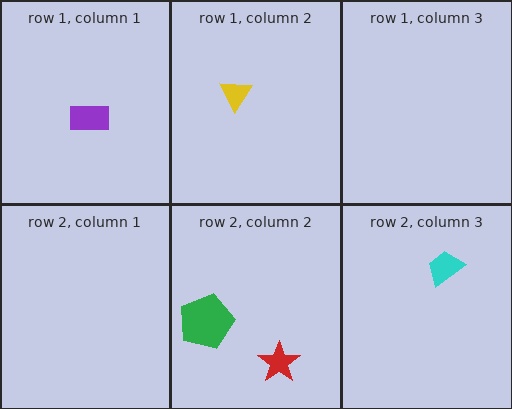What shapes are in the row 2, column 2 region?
The green pentagon, the red star.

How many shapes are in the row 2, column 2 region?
2.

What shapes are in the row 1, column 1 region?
The purple rectangle.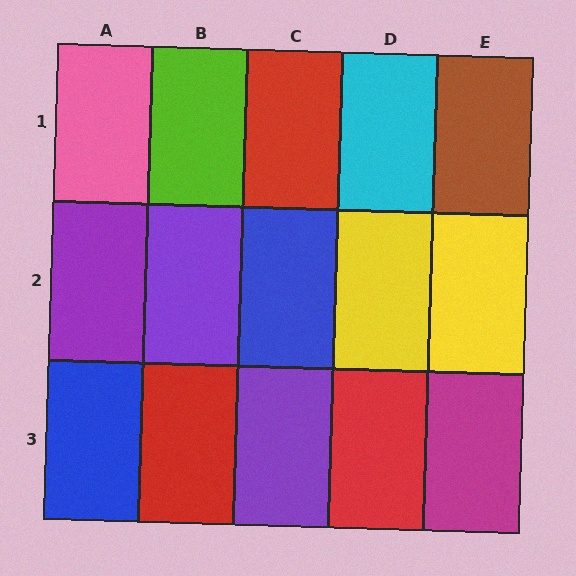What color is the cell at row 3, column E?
Magenta.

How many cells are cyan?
1 cell is cyan.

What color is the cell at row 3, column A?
Blue.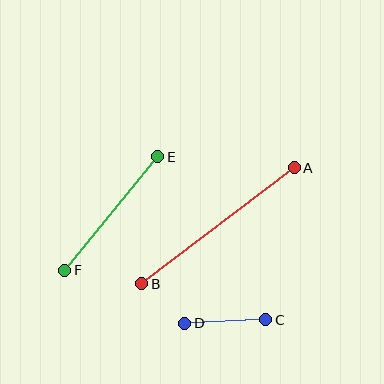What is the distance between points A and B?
The distance is approximately 192 pixels.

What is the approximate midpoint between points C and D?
The midpoint is at approximately (225, 321) pixels.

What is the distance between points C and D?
The distance is approximately 81 pixels.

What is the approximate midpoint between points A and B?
The midpoint is at approximately (218, 226) pixels.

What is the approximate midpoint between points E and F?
The midpoint is at approximately (111, 213) pixels.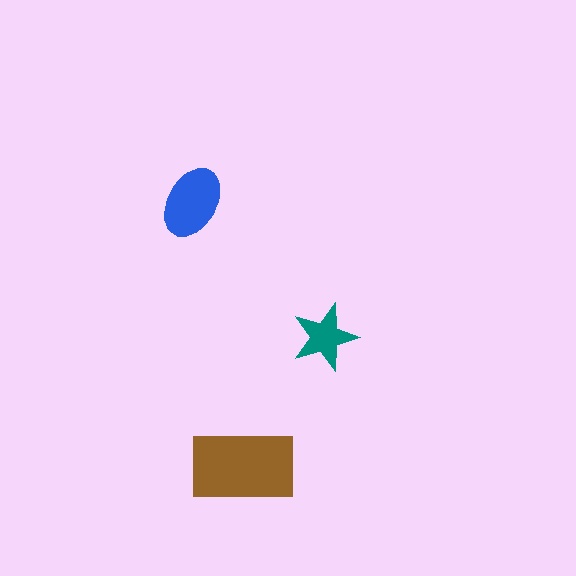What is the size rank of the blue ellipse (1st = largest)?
2nd.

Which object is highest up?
The blue ellipse is topmost.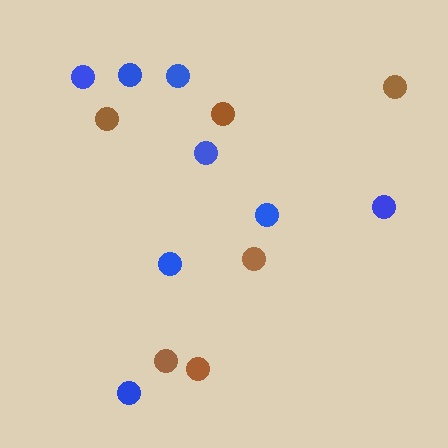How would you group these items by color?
There are 2 groups: one group of brown circles (6) and one group of blue circles (8).